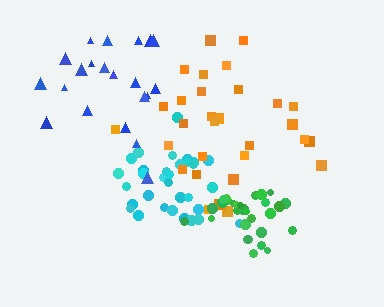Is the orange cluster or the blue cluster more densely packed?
Orange.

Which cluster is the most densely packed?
Green.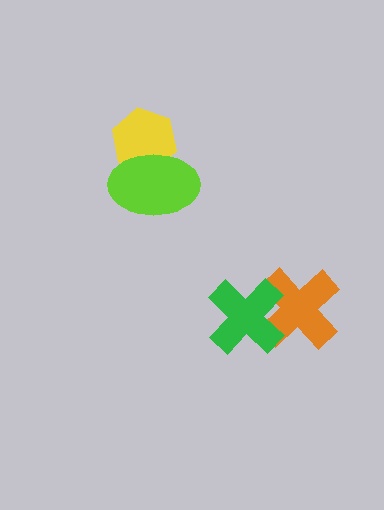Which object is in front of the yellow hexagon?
The lime ellipse is in front of the yellow hexagon.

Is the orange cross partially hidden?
Yes, it is partially covered by another shape.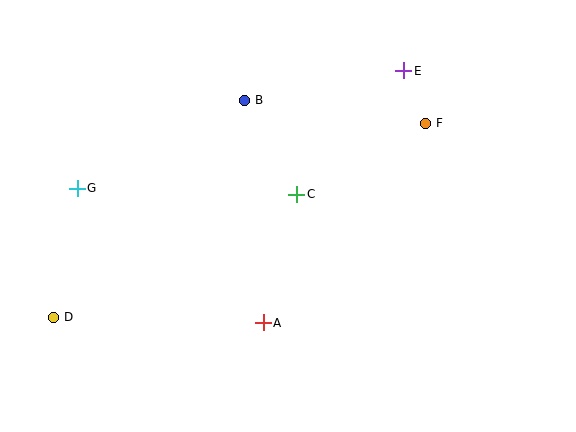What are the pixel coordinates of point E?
Point E is at (404, 71).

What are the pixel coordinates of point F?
Point F is at (426, 123).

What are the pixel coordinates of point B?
Point B is at (245, 100).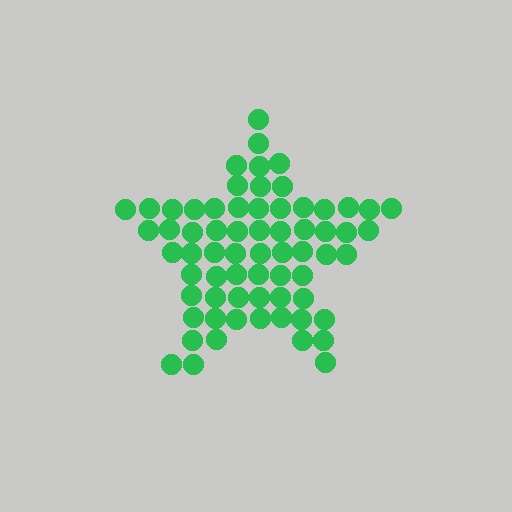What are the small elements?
The small elements are circles.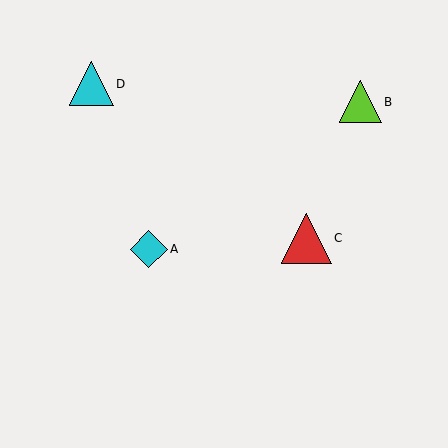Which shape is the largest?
The red triangle (labeled C) is the largest.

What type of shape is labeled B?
Shape B is a lime triangle.